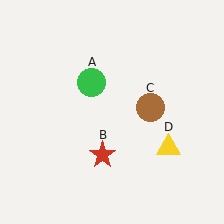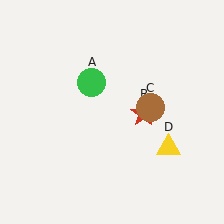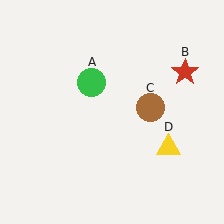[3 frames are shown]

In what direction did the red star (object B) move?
The red star (object B) moved up and to the right.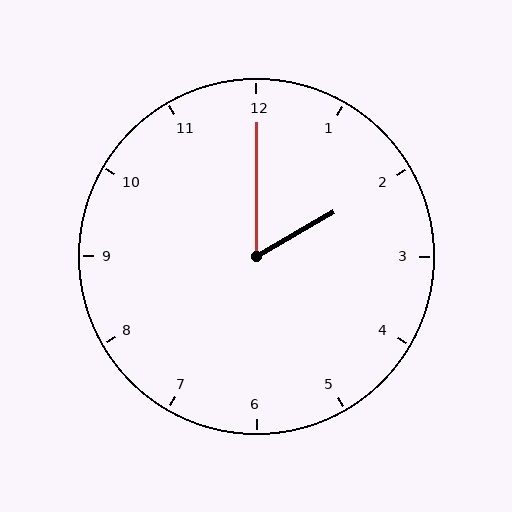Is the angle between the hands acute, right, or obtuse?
It is acute.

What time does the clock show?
2:00.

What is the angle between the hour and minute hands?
Approximately 60 degrees.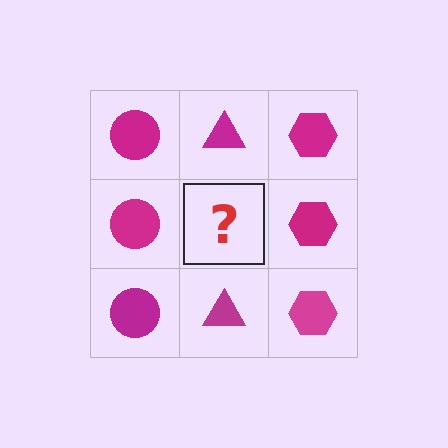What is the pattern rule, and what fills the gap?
The rule is that each column has a consistent shape. The gap should be filled with a magenta triangle.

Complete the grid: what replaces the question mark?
The question mark should be replaced with a magenta triangle.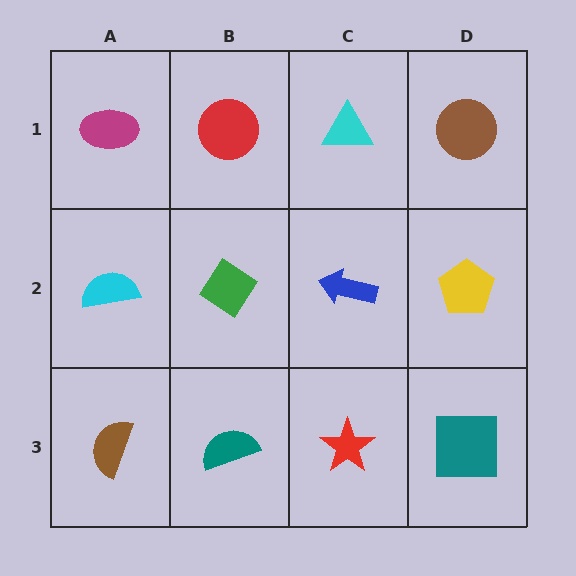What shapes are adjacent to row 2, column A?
A magenta ellipse (row 1, column A), a brown semicircle (row 3, column A), a green diamond (row 2, column B).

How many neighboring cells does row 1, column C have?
3.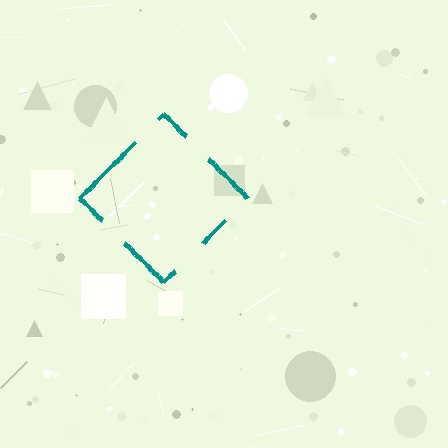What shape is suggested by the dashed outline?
The dashed outline suggests a diamond.